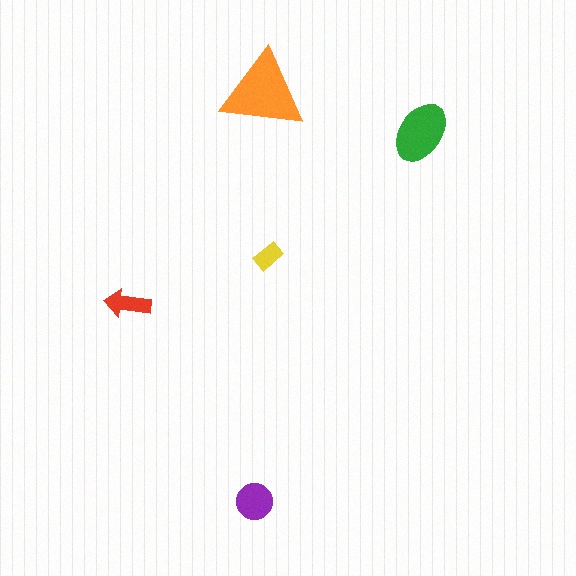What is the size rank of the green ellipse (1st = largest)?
2nd.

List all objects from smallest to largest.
The yellow rectangle, the red arrow, the purple circle, the green ellipse, the orange triangle.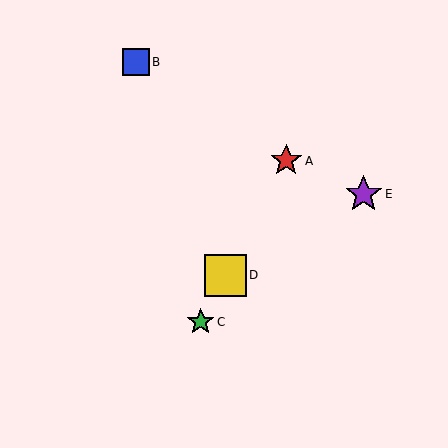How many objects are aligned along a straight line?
3 objects (A, C, D) are aligned along a straight line.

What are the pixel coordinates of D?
Object D is at (225, 275).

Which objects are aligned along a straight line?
Objects A, C, D are aligned along a straight line.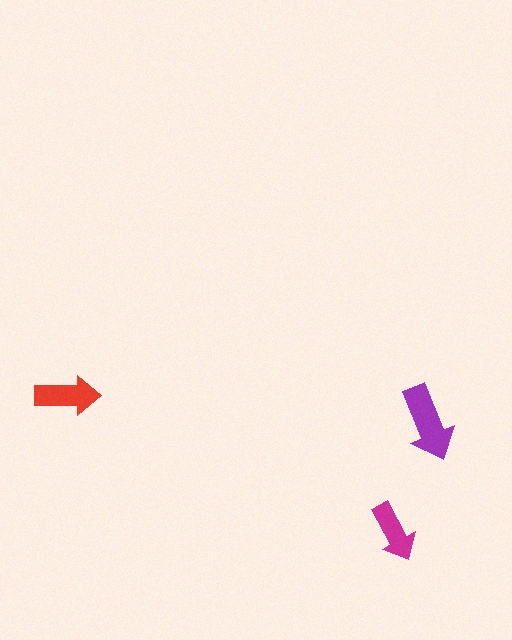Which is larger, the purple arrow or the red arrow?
The purple one.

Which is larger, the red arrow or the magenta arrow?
The red one.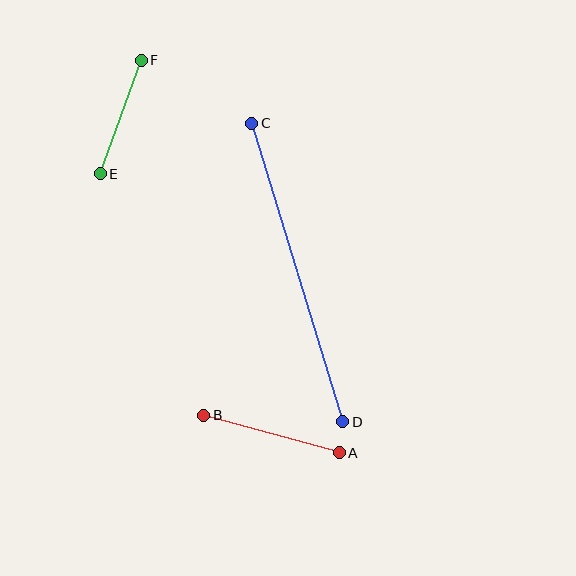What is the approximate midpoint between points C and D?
The midpoint is at approximately (297, 273) pixels.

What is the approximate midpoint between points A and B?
The midpoint is at approximately (271, 434) pixels.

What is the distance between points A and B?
The distance is approximately 141 pixels.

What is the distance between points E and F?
The distance is approximately 121 pixels.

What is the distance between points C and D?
The distance is approximately 312 pixels.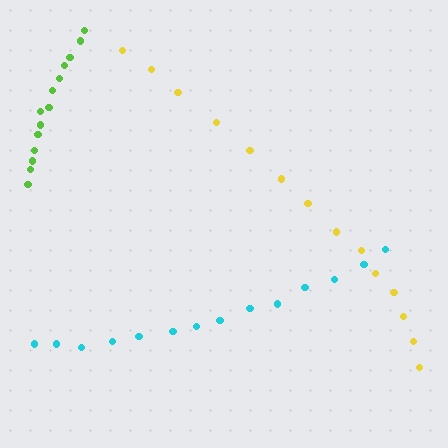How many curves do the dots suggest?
There are 3 distinct paths.